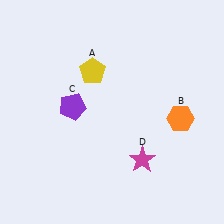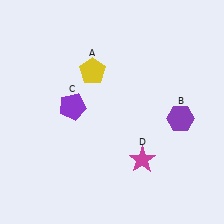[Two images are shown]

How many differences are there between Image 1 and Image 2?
There is 1 difference between the two images.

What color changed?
The hexagon (B) changed from orange in Image 1 to purple in Image 2.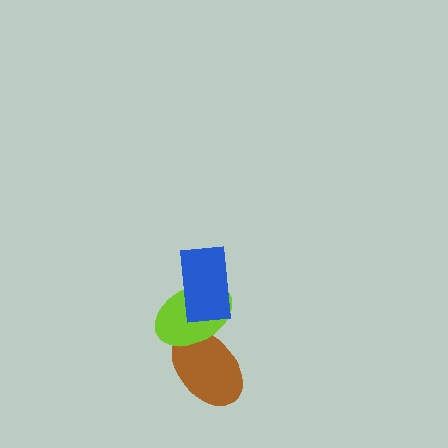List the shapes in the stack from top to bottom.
From top to bottom: the blue rectangle, the lime ellipse, the brown ellipse.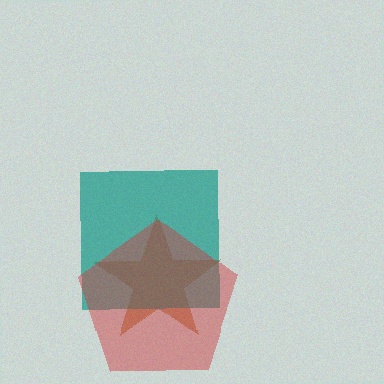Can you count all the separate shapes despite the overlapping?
Yes, there are 3 separate shapes.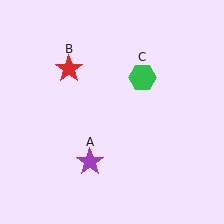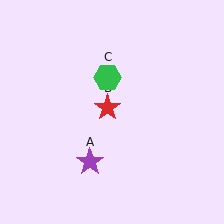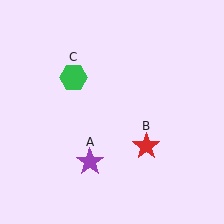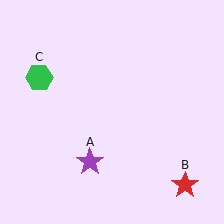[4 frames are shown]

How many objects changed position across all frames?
2 objects changed position: red star (object B), green hexagon (object C).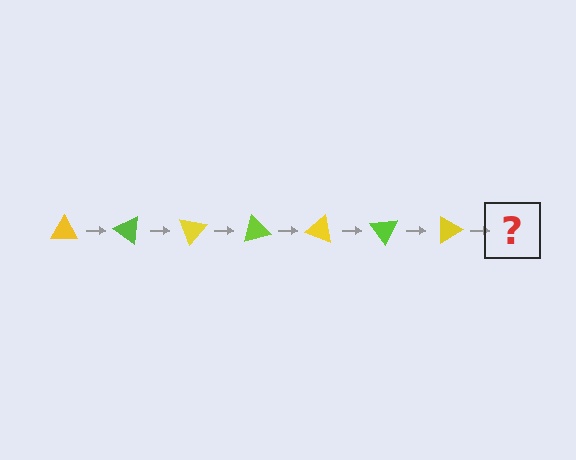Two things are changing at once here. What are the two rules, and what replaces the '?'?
The two rules are that it rotates 35 degrees each step and the color cycles through yellow and lime. The '?' should be a lime triangle, rotated 245 degrees from the start.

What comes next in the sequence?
The next element should be a lime triangle, rotated 245 degrees from the start.